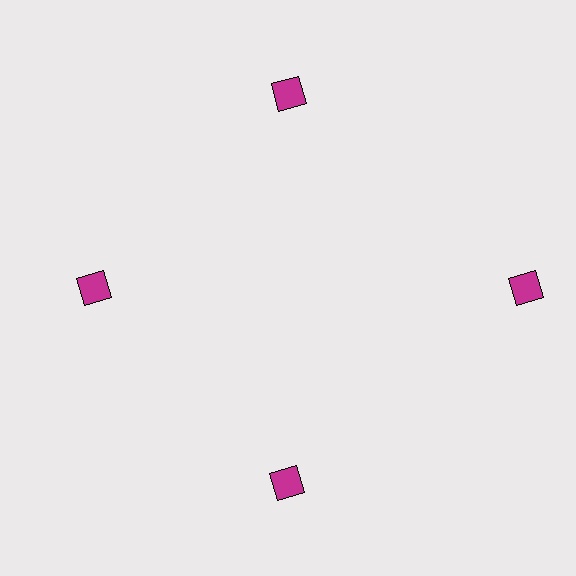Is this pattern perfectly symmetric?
No. The 4 magenta diamonds are arranged in a ring, but one element near the 3 o'clock position is pushed outward from the center, breaking the 4-fold rotational symmetry.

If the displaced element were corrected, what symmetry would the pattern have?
It would have 4-fold rotational symmetry — the pattern would map onto itself every 90 degrees.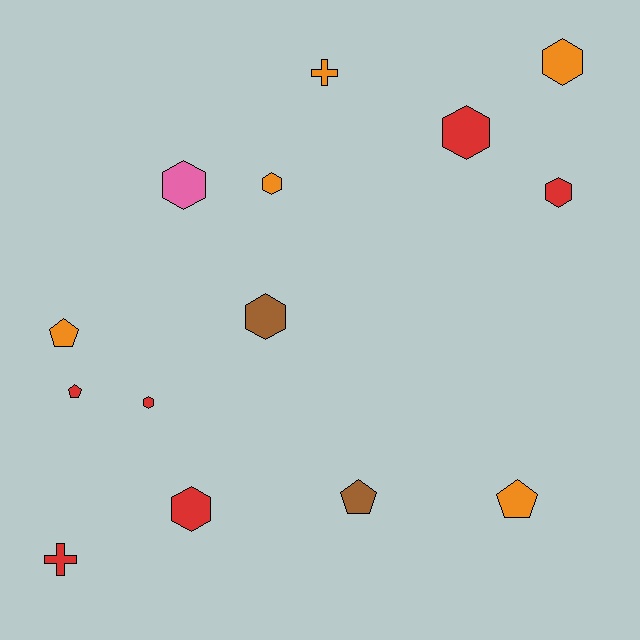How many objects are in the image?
There are 14 objects.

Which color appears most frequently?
Red, with 6 objects.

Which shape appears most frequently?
Hexagon, with 8 objects.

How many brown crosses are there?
There are no brown crosses.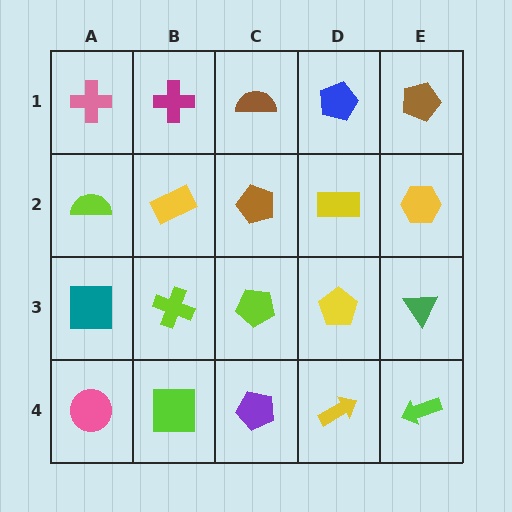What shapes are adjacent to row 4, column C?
A lime pentagon (row 3, column C), a lime square (row 4, column B), a yellow arrow (row 4, column D).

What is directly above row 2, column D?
A blue pentagon.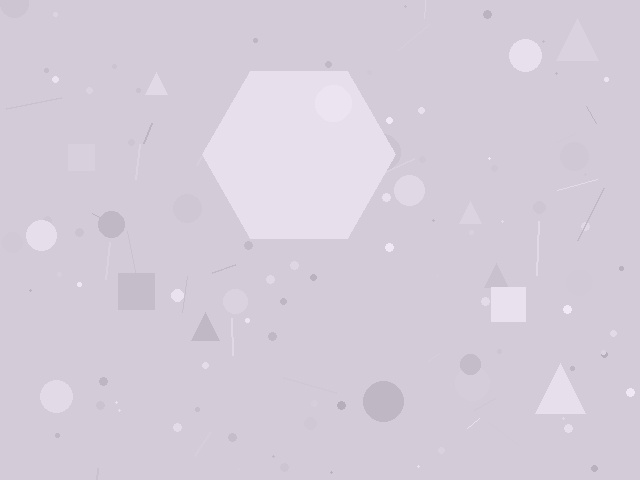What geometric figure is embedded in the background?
A hexagon is embedded in the background.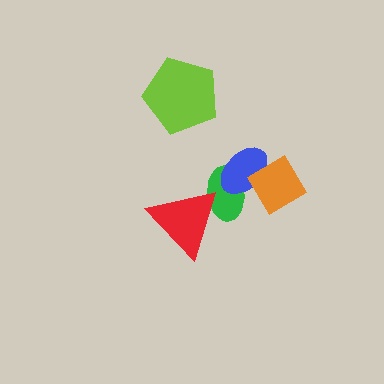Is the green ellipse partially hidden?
Yes, it is partially covered by another shape.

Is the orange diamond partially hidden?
No, no other shape covers it.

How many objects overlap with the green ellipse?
3 objects overlap with the green ellipse.